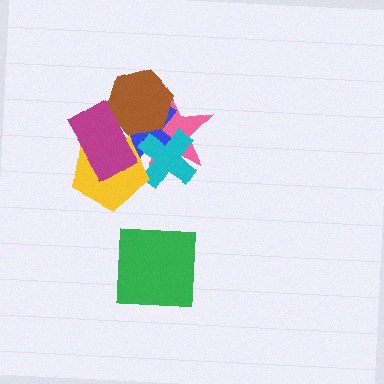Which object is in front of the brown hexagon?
The magenta rectangle is in front of the brown hexagon.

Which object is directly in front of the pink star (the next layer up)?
The blue cross is directly in front of the pink star.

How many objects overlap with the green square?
0 objects overlap with the green square.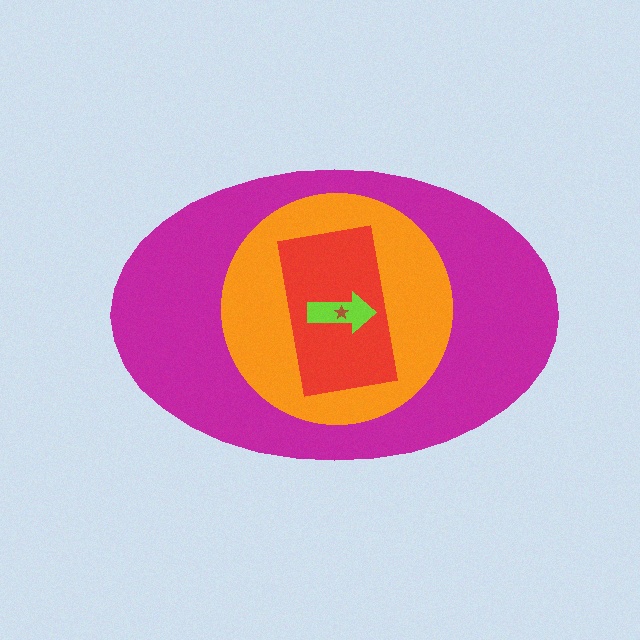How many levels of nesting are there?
5.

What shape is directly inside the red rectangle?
The lime arrow.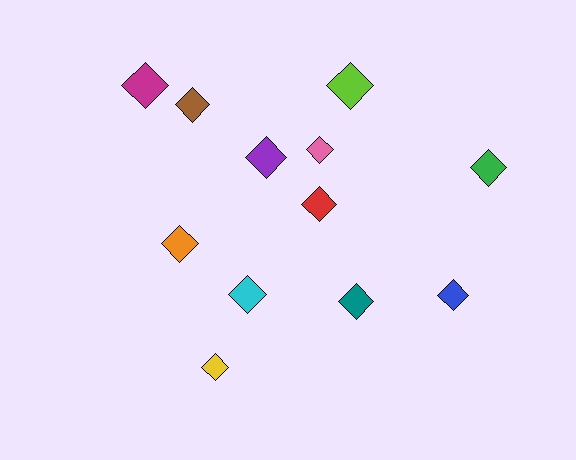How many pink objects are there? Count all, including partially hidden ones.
There is 1 pink object.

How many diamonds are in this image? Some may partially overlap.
There are 12 diamonds.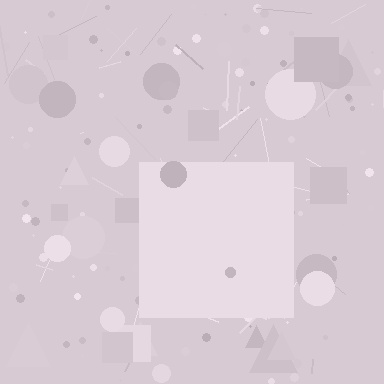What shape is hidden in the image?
A square is hidden in the image.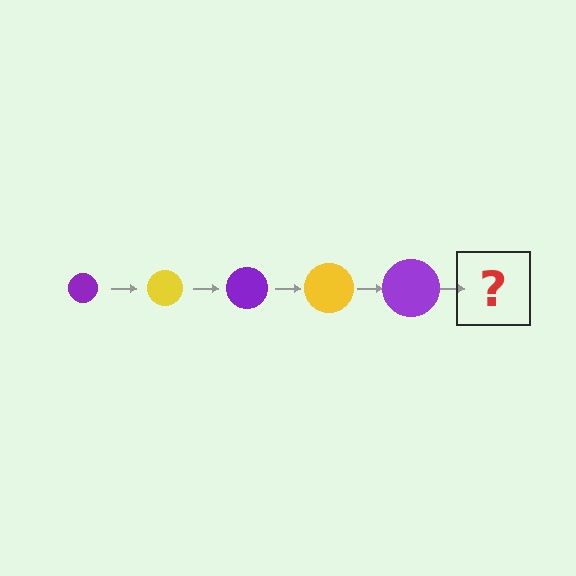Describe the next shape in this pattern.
It should be a yellow circle, larger than the previous one.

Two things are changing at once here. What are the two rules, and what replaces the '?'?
The two rules are that the circle grows larger each step and the color cycles through purple and yellow. The '?' should be a yellow circle, larger than the previous one.